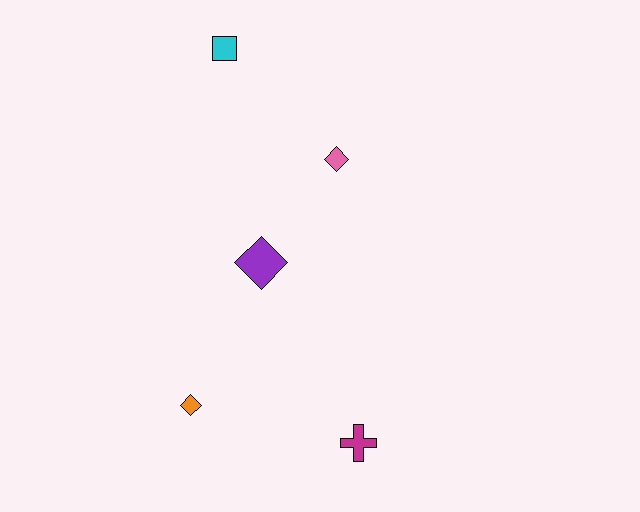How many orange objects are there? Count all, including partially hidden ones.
There is 1 orange object.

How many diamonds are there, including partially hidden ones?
There are 3 diamonds.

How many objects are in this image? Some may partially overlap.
There are 5 objects.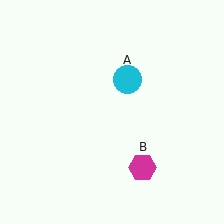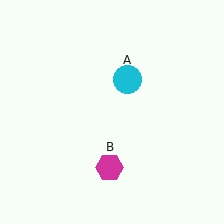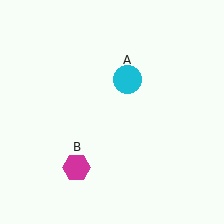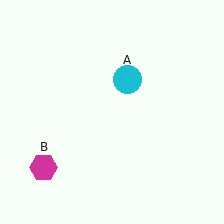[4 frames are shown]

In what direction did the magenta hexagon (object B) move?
The magenta hexagon (object B) moved left.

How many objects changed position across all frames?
1 object changed position: magenta hexagon (object B).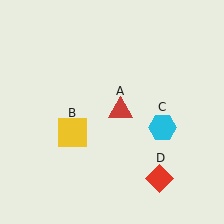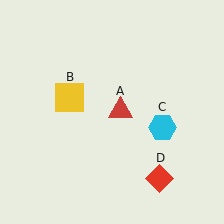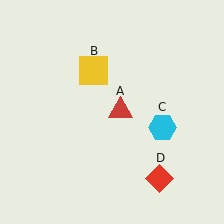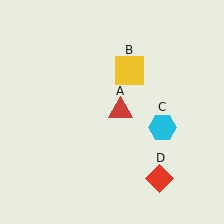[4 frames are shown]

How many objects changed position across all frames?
1 object changed position: yellow square (object B).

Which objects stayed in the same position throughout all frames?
Red triangle (object A) and cyan hexagon (object C) and red diamond (object D) remained stationary.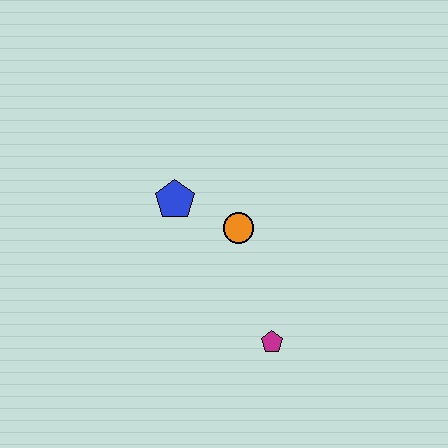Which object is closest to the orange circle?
The blue pentagon is closest to the orange circle.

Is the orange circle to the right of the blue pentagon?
Yes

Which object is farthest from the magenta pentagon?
The blue pentagon is farthest from the magenta pentagon.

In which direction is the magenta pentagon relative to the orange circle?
The magenta pentagon is below the orange circle.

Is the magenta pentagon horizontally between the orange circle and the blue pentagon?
No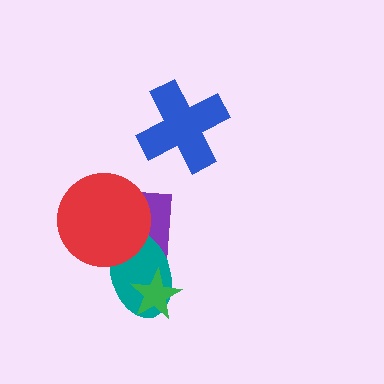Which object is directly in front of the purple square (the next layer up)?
The teal ellipse is directly in front of the purple square.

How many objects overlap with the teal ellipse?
3 objects overlap with the teal ellipse.